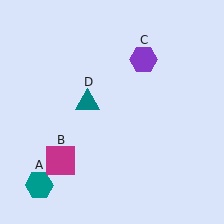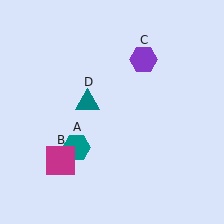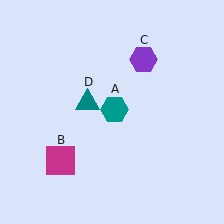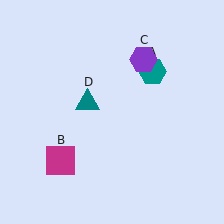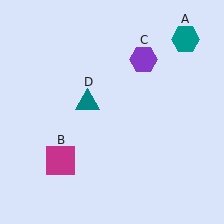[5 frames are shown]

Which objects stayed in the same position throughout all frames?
Magenta square (object B) and purple hexagon (object C) and teal triangle (object D) remained stationary.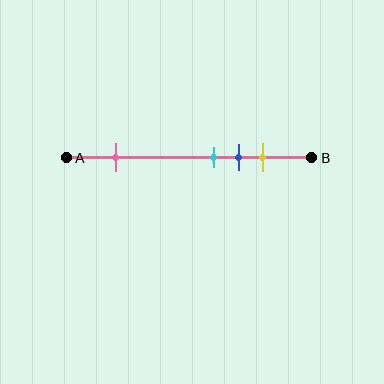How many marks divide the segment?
There are 4 marks dividing the segment.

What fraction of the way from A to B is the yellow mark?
The yellow mark is approximately 80% (0.8) of the way from A to B.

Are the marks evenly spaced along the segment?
No, the marks are not evenly spaced.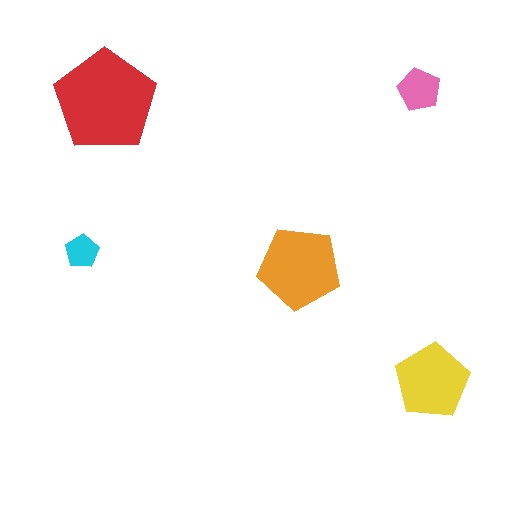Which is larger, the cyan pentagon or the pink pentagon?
The pink one.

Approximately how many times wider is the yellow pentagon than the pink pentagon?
About 2 times wider.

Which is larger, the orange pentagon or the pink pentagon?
The orange one.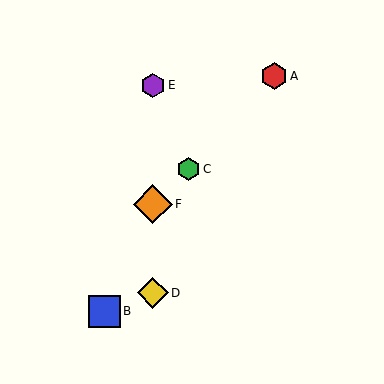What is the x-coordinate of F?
Object F is at x≈153.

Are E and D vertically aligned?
Yes, both are at x≈153.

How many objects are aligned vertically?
3 objects (D, E, F) are aligned vertically.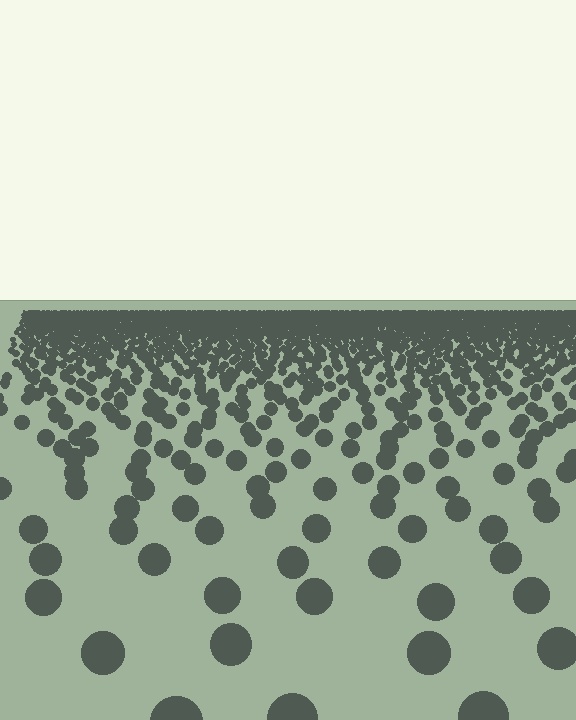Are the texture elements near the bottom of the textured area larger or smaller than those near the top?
Larger. Near the bottom, elements are closer to the viewer and appear at a bigger on-screen size.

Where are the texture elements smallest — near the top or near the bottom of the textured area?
Near the top.